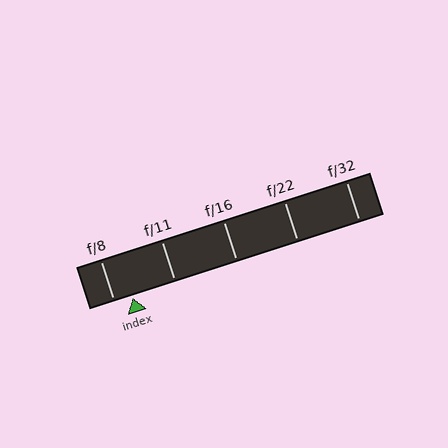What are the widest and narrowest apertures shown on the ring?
The widest aperture shown is f/8 and the narrowest is f/32.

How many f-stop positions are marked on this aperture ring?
There are 5 f-stop positions marked.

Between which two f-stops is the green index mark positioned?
The index mark is between f/8 and f/11.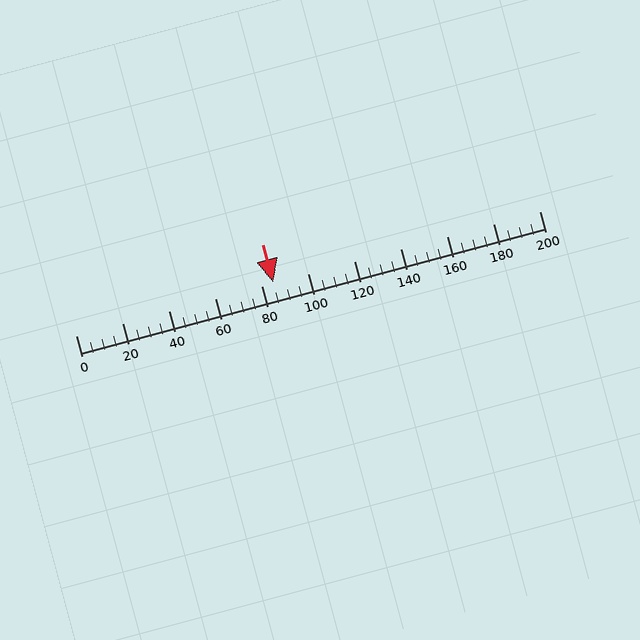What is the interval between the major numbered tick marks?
The major tick marks are spaced 20 units apart.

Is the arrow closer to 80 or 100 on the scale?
The arrow is closer to 80.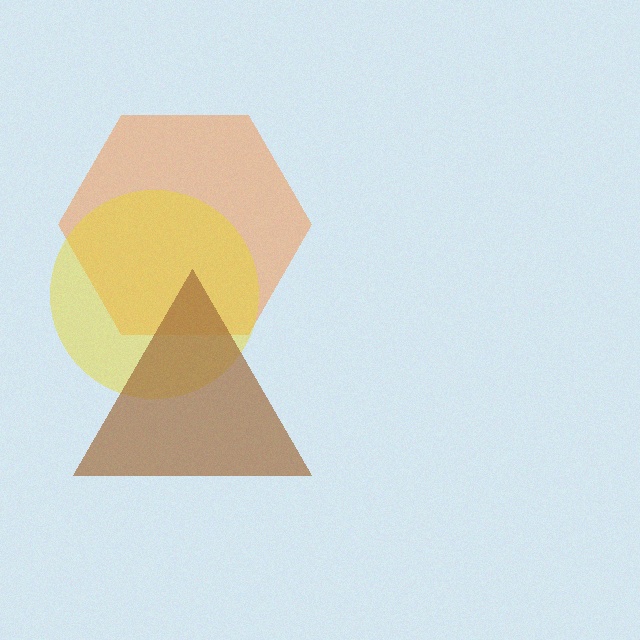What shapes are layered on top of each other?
The layered shapes are: an orange hexagon, a yellow circle, a brown triangle.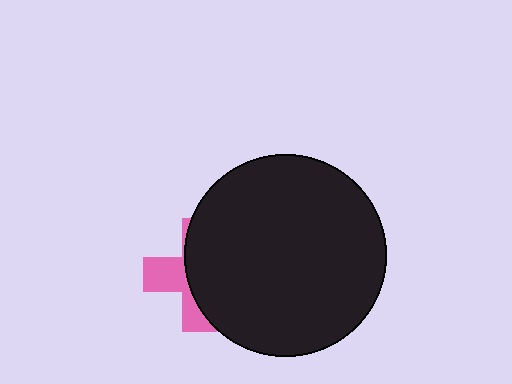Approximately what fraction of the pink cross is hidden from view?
Roughly 63% of the pink cross is hidden behind the black circle.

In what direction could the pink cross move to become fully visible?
The pink cross could move left. That would shift it out from behind the black circle entirely.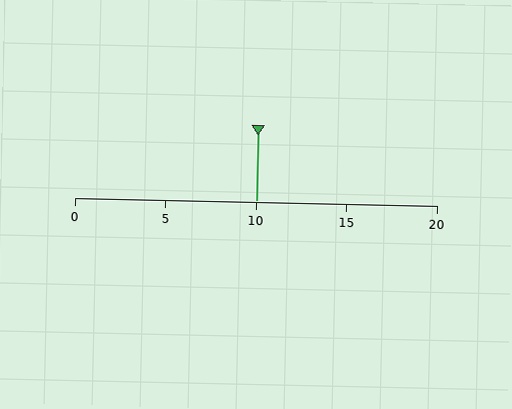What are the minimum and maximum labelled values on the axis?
The axis runs from 0 to 20.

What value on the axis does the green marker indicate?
The marker indicates approximately 10.